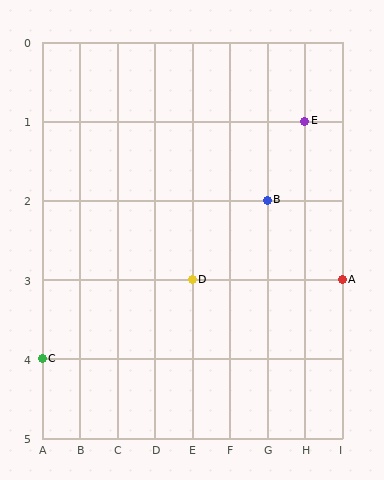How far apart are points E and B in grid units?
Points E and B are 1 column and 1 row apart (about 1.4 grid units diagonally).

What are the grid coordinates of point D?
Point D is at grid coordinates (E, 3).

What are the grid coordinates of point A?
Point A is at grid coordinates (I, 3).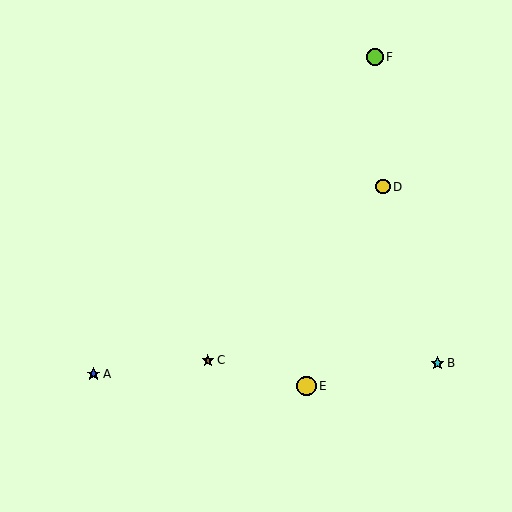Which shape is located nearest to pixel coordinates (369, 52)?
The lime circle (labeled F) at (375, 57) is nearest to that location.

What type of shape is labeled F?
Shape F is a lime circle.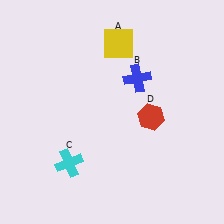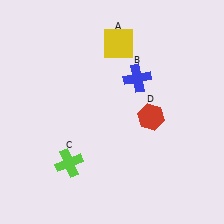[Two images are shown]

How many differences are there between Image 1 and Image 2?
There is 1 difference between the two images.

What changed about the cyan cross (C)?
In Image 1, C is cyan. In Image 2, it changed to lime.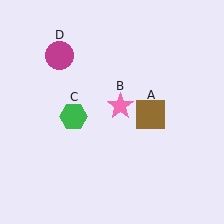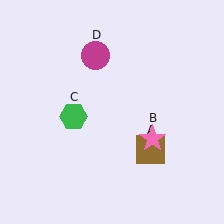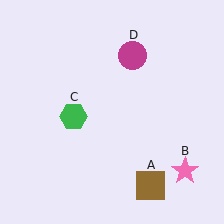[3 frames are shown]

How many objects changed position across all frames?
3 objects changed position: brown square (object A), pink star (object B), magenta circle (object D).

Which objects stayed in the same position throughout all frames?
Green hexagon (object C) remained stationary.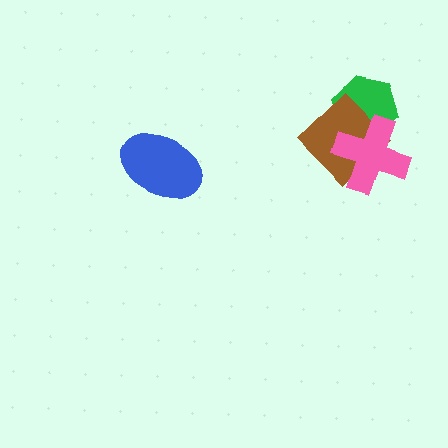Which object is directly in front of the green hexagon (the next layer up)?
The brown diamond is directly in front of the green hexagon.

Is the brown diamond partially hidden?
Yes, it is partially covered by another shape.